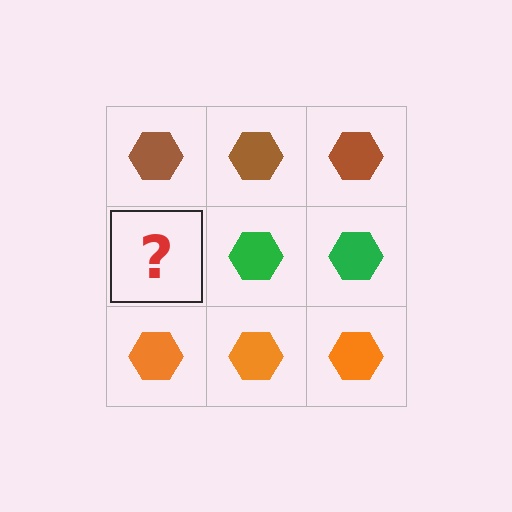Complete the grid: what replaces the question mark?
The question mark should be replaced with a green hexagon.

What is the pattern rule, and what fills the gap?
The rule is that each row has a consistent color. The gap should be filled with a green hexagon.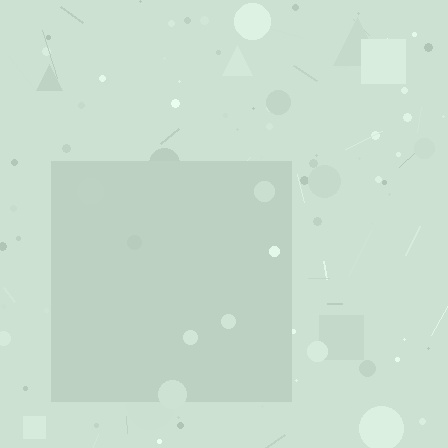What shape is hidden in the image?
A square is hidden in the image.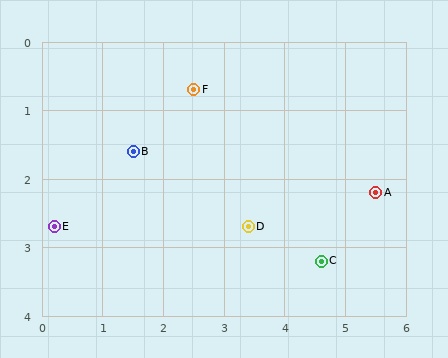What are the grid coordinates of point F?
Point F is at approximately (2.5, 0.7).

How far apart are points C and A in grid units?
Points C and A are about 1.3 grid units apart.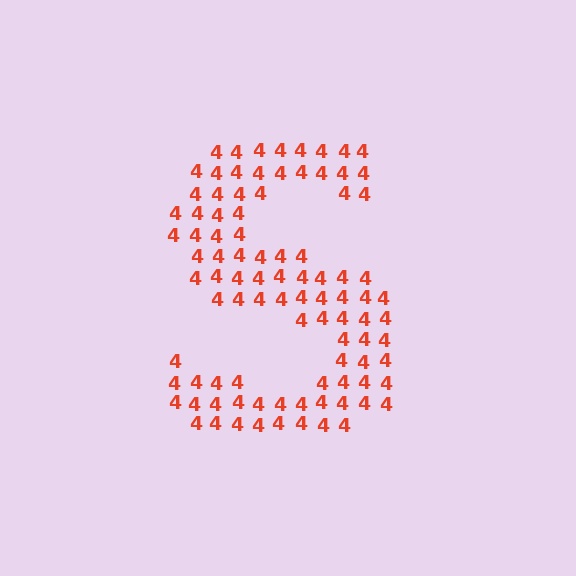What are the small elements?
The small elements are digit 4's.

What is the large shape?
The large shape is the letter S.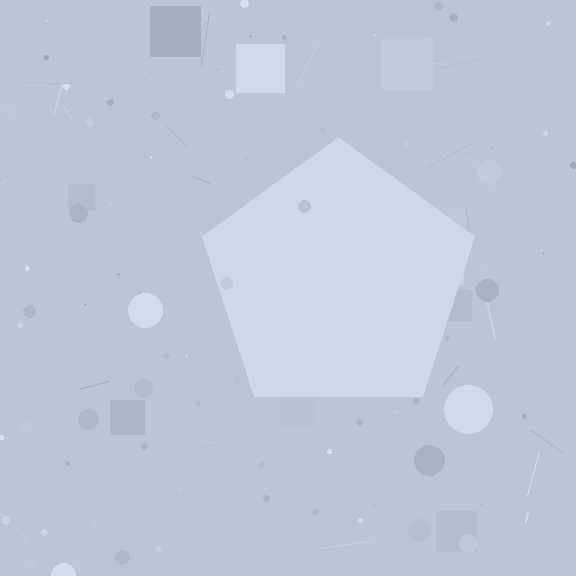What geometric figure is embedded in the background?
A pentagon is embedded in the background.